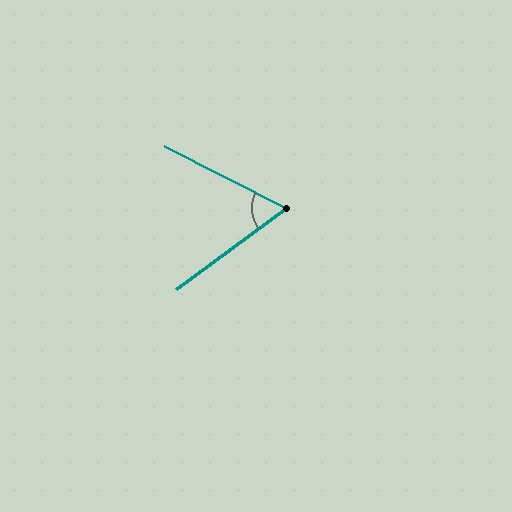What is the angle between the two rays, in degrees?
Approximately 63 degrees.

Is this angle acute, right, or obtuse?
It is acute.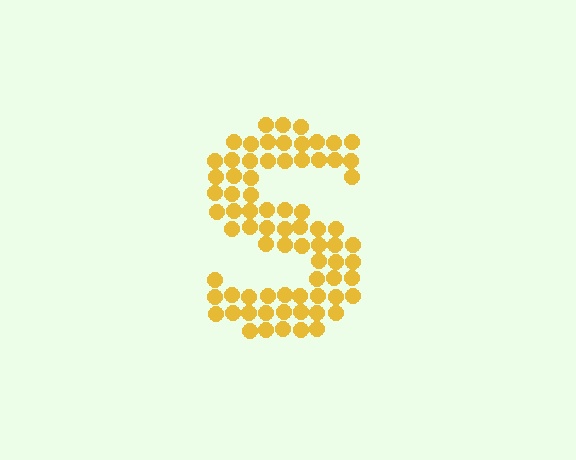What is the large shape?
The large shape is the letter S.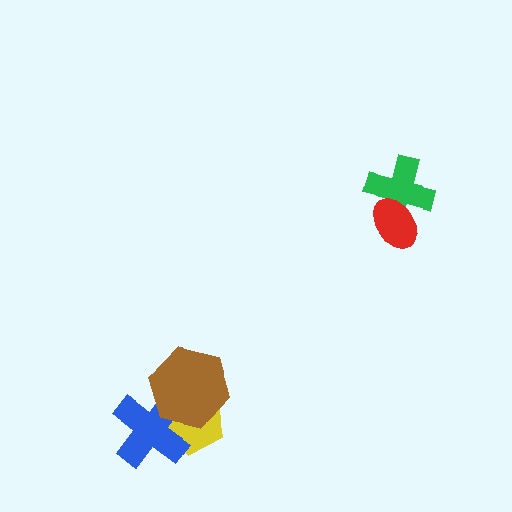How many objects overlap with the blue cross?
2 objects overlap with the blue cross.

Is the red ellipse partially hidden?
No, no other shape covers it.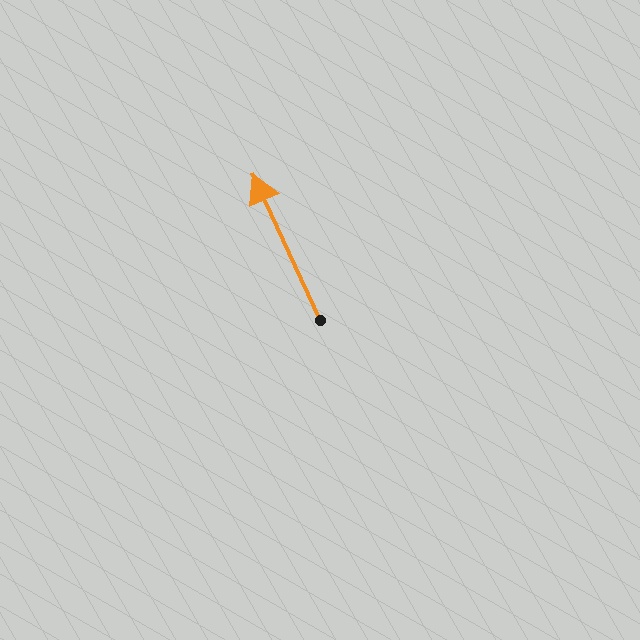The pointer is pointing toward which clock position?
Roughly 11 o'clock.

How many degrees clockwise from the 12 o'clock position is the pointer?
Approximately 335 degrees.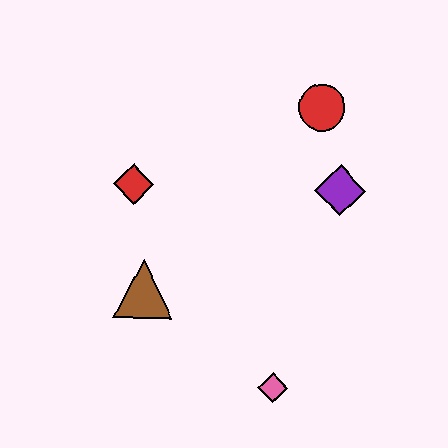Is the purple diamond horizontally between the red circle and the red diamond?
No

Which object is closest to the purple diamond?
The red circle is closest to the purple diamond.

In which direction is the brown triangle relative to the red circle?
The brown triangle is below the red circle.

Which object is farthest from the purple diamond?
The brown triangle is farthest from the purple diamond.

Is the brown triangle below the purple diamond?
Yes